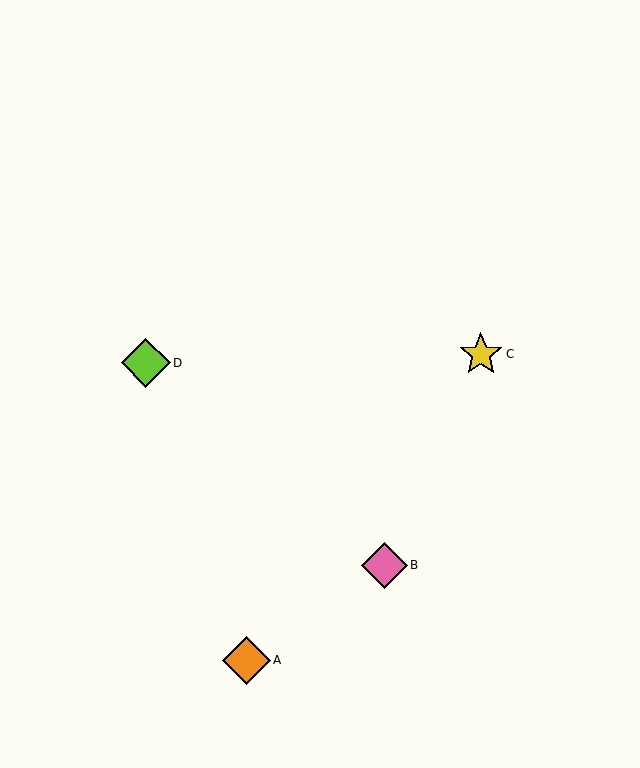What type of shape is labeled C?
Shape C is a yellow star.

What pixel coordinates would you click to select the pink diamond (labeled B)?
Click at (384, 565) to select the pink diamond B.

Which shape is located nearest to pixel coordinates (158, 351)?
The lime diamond (labeled D) at (146, 363) is nearest to that location.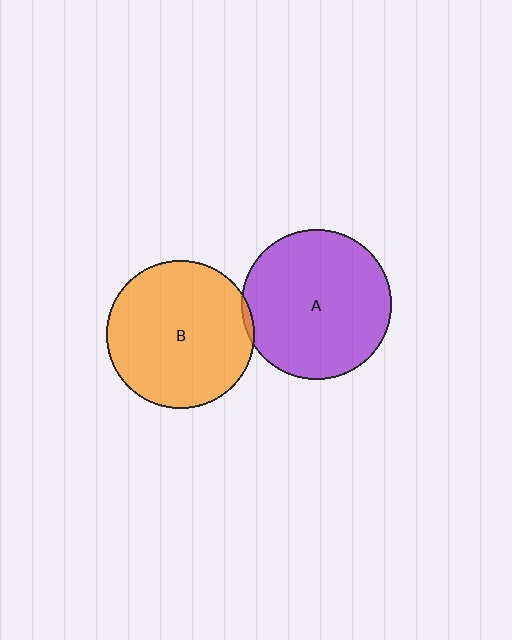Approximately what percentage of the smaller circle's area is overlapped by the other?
Approximately 5%.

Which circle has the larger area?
Circle A (purple).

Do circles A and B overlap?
Yes.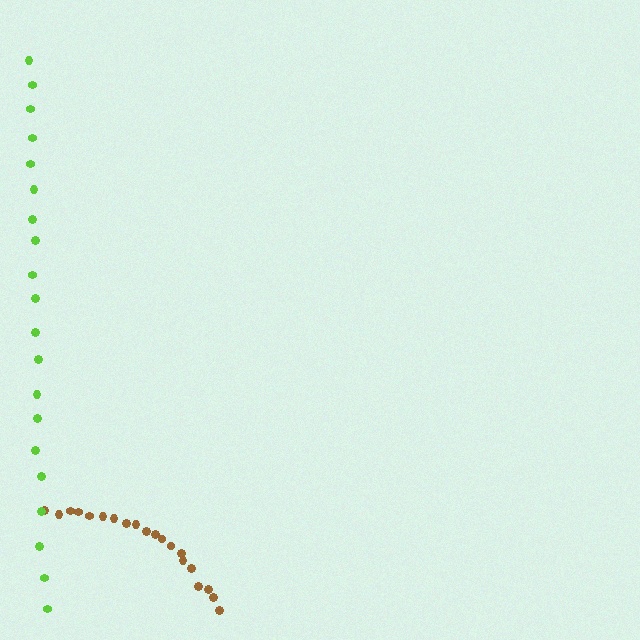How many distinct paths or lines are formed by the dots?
There are 2 distinct paths.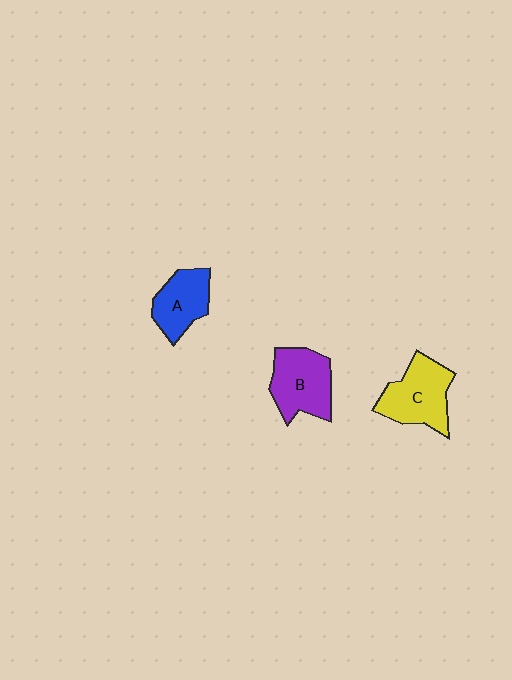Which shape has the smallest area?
Shape A (blue).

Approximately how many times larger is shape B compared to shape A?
Approximately 1.3 times.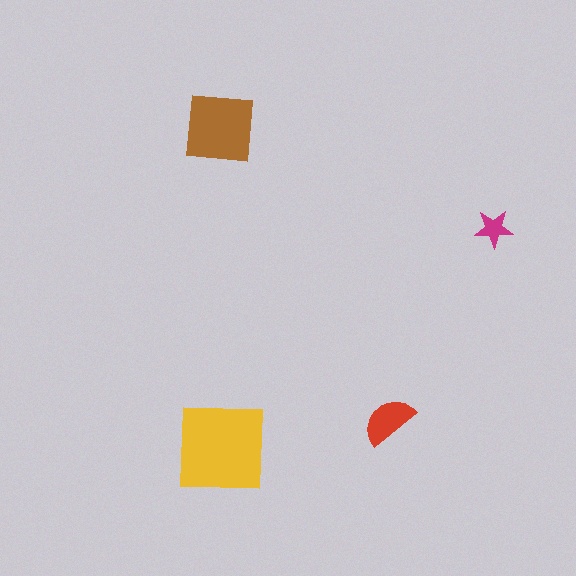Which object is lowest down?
The yellow square is bottommost.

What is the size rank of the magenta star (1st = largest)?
4th.